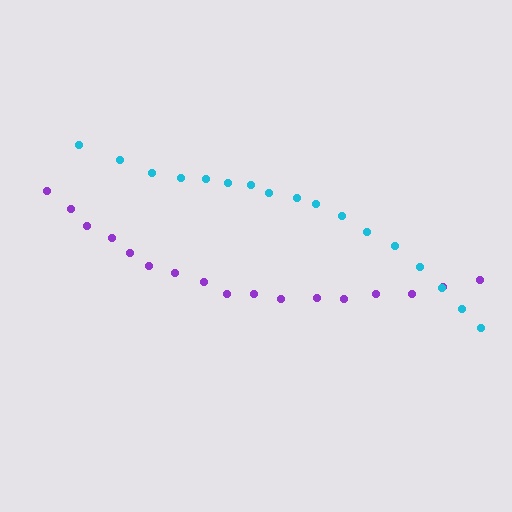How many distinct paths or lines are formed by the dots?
There are 2 distinct paths.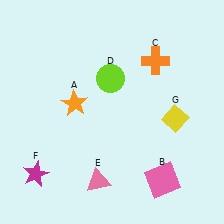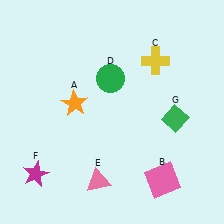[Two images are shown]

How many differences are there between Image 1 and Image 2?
There are 3 differences between the two images.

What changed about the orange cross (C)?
In Image 1, C is orange. In Image 2, it changed to yellow.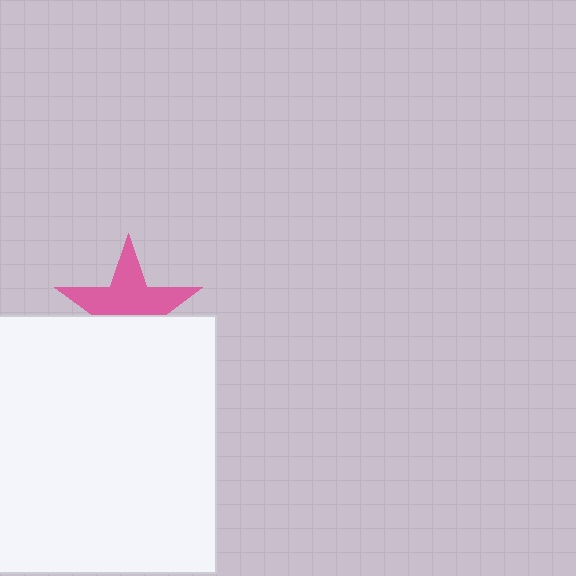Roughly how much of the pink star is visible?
About half of it is visible (roughly 58%).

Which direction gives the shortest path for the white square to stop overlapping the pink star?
Moving down gives the shortest separation.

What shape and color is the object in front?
The object in front is a white square.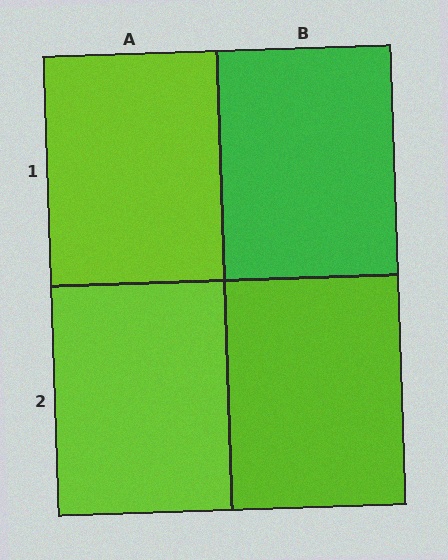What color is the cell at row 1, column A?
Lime.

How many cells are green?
1 cell is green.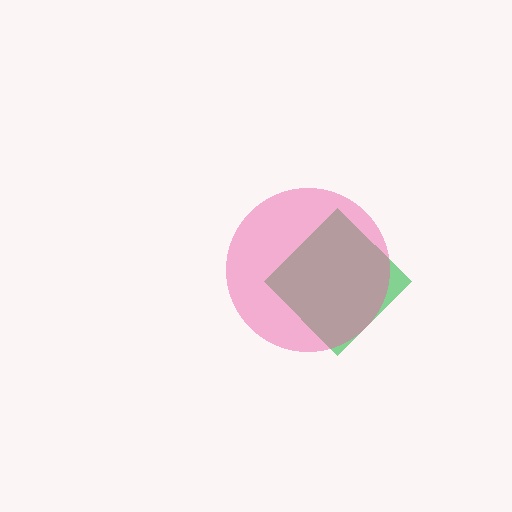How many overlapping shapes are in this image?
There are 2 overlapping shapes in the image.